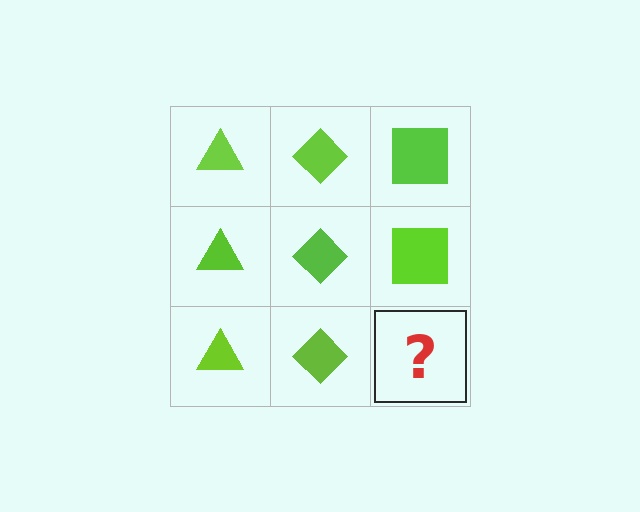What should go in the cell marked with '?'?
The missing cell should contain a lime square.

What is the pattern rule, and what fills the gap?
The rule is that each column has a consistent shape. The gap should be filled with a lime square.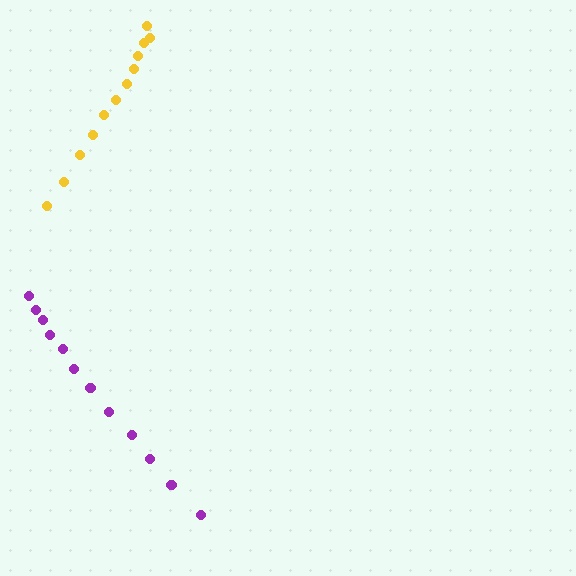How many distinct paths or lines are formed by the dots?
There are 2 distinct paths.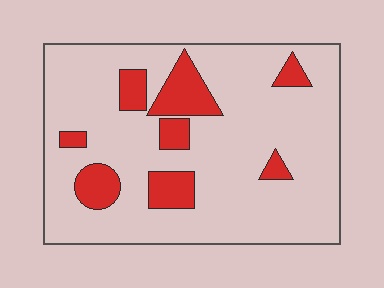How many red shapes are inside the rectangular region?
8.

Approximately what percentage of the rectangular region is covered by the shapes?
Approximately 15%.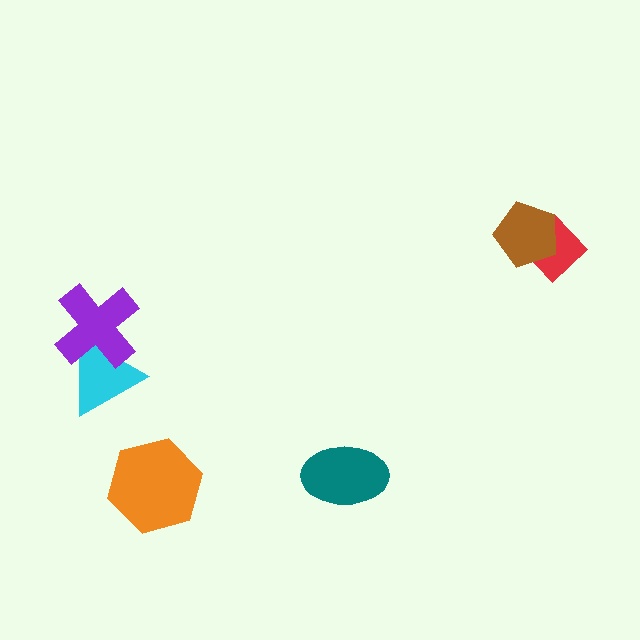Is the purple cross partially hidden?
No, no other shape covers it.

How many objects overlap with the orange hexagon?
0 objects overlap with the orange hexagon.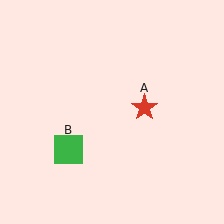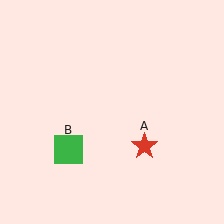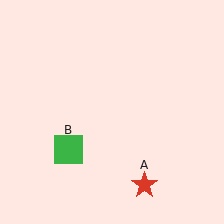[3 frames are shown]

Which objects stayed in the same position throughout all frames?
Green square (object B) remained stationary.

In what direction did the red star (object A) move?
The red star (object A) moved down.